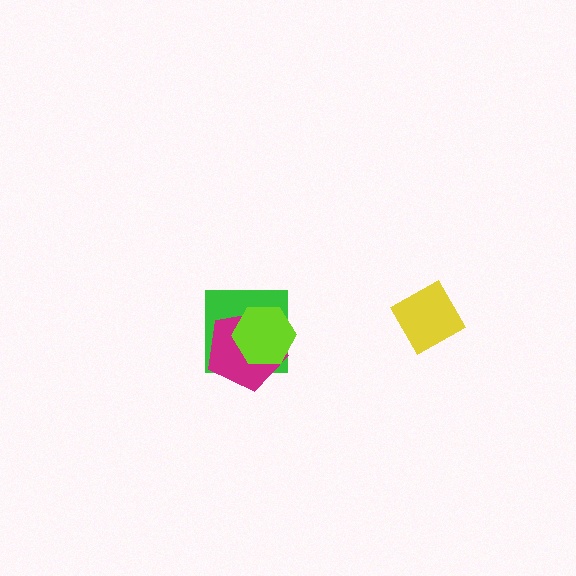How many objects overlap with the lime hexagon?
2 objects overlap with the lime hexagon.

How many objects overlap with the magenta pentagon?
2 objects overlap with the magenta pentagon.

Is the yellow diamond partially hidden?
No, no other shape covers it.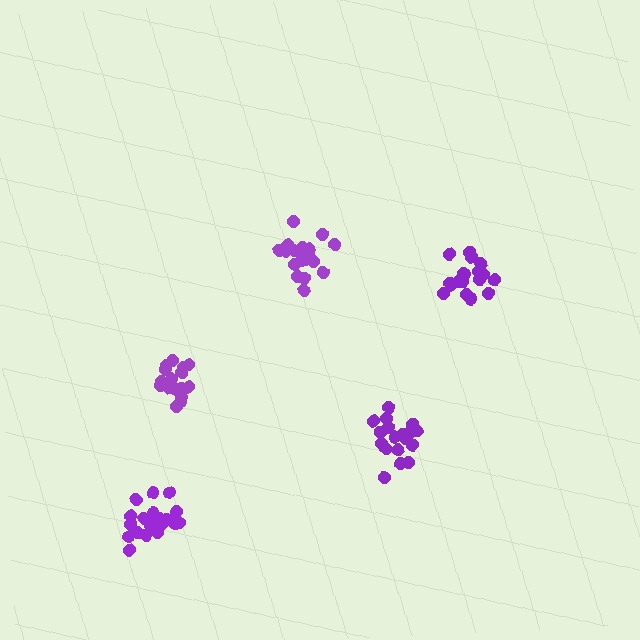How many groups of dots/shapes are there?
There are 5 groups.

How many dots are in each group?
Group 1: 20 dots, Group 2: 19 dots, Group 3: 20 dots, Group 4: 17 dots, Group 5: 19 dots (95 total).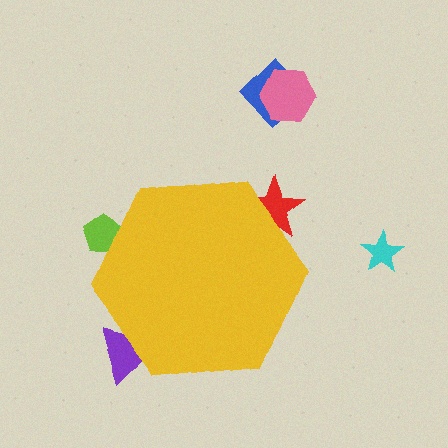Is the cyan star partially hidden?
No, the cyan star is fully visible.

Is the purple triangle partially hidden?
Yes, the purple triangle is partially hidden behind the yellow hexagon.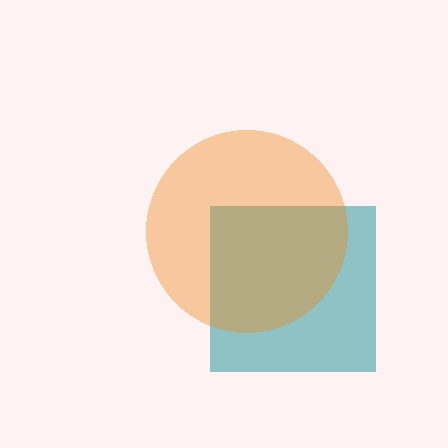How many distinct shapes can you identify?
There are 2 distinct shapes: a teal square, an orange circle.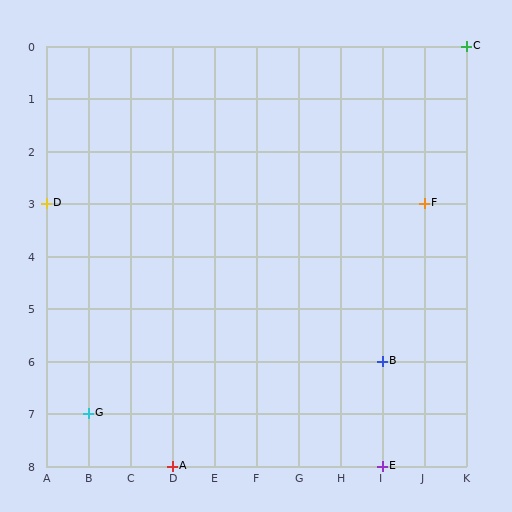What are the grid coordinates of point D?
Point D is at grid coordinates (A, 3).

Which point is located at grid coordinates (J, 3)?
Point F is at (J, 3).